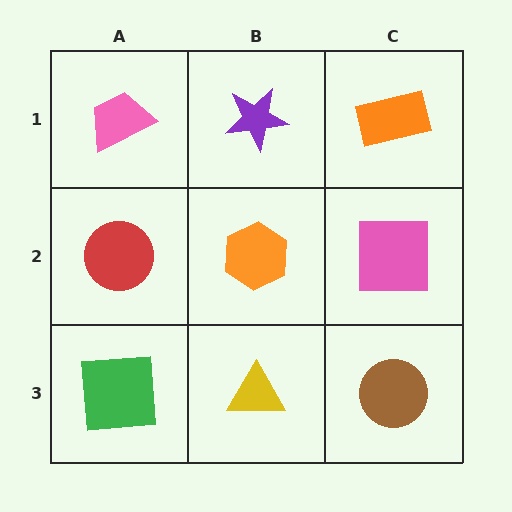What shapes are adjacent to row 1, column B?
An orange hexagon (row 2, column B), a pink trapezoid (row 1, column A), an orange rectangle (row 1, column C).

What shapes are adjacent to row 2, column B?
A purple star (row 1, column B), a yellow triangle (row 3, column B), a red circle (row 2, column A), a pink square (row 2, column C).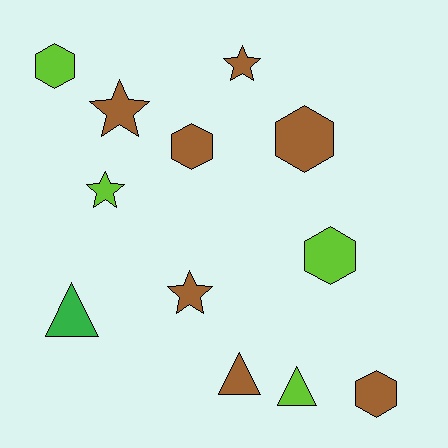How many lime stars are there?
There is 1 lime star.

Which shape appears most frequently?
Hexagon, with 5 objects.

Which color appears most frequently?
Brown, with 7 objects.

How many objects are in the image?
There are 12 objects.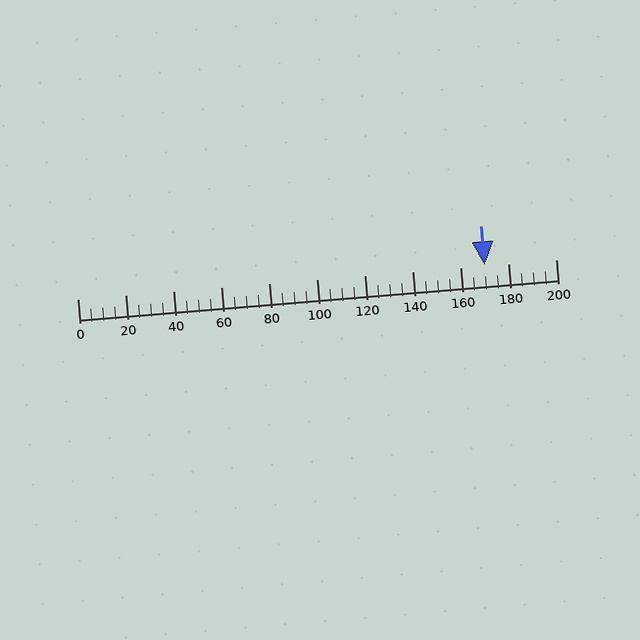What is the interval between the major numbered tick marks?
The major tick marks are spaced 20 units apart.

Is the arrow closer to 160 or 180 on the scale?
The arrow is closer to 180.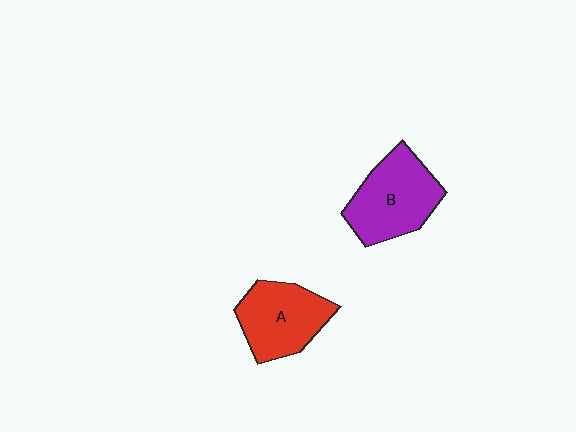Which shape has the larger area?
Shape B (purple).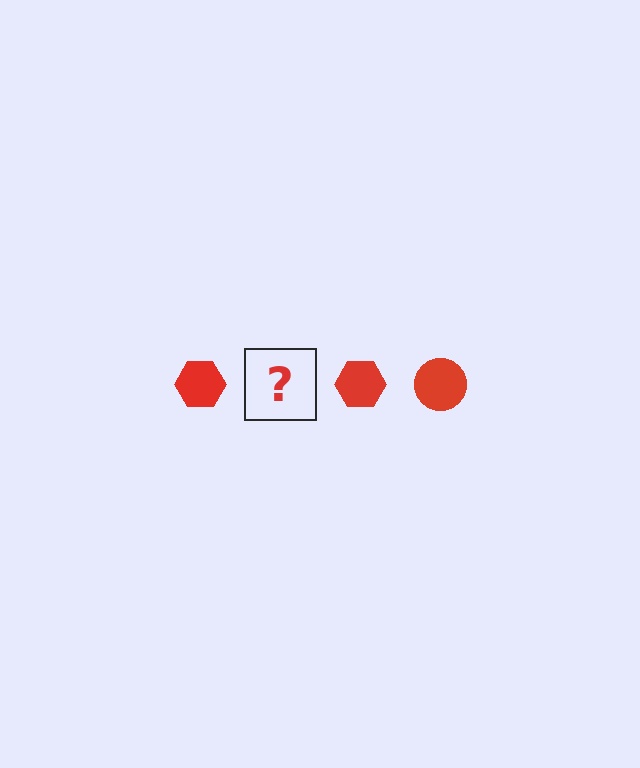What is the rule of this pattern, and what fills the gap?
The rule is that the pattern cycles through hexagon, circle shapes in red. The gap should be filled with a red circle.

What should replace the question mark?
The question mark should be replaced with a red circle.